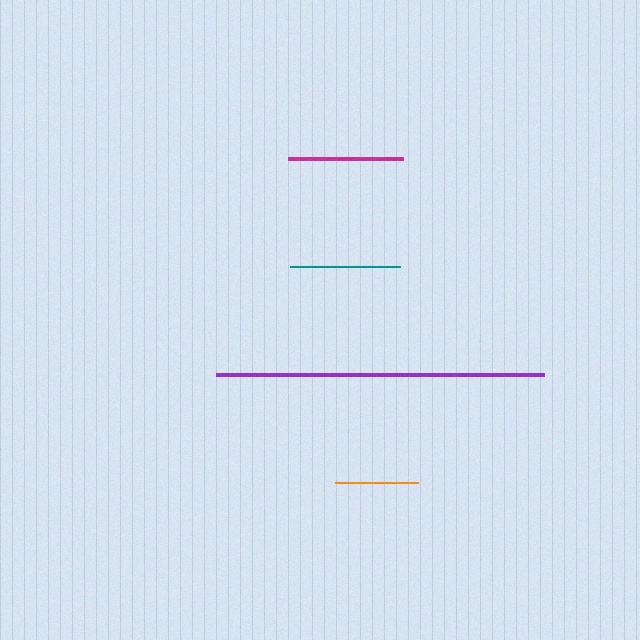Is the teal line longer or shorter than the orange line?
The teal line is longer than the orange line.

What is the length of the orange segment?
The orange segment is approximately 83 pixels long.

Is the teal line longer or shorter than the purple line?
The purple line is longer than the teal line.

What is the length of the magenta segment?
The magenta segment is approximately 115 pixels long.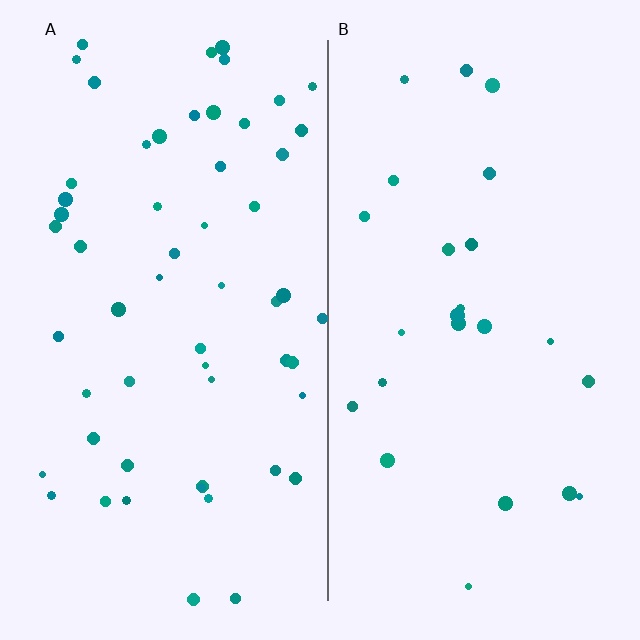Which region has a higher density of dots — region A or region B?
A (the left).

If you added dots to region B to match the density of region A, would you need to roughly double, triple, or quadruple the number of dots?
Approximately double.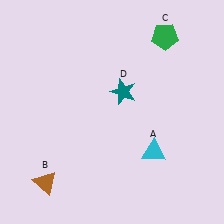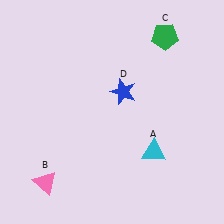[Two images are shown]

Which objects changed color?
B changed from brown to pink. D changed from teal to blue.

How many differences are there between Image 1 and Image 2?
There are 2 differences between the two images.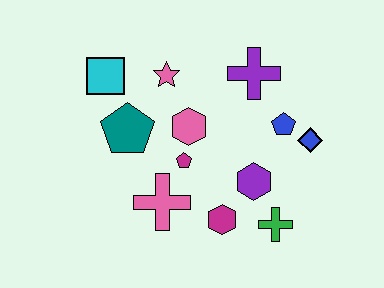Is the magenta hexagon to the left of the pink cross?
No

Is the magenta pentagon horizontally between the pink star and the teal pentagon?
No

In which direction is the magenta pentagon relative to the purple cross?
The magenta pentagon is below the purple cross.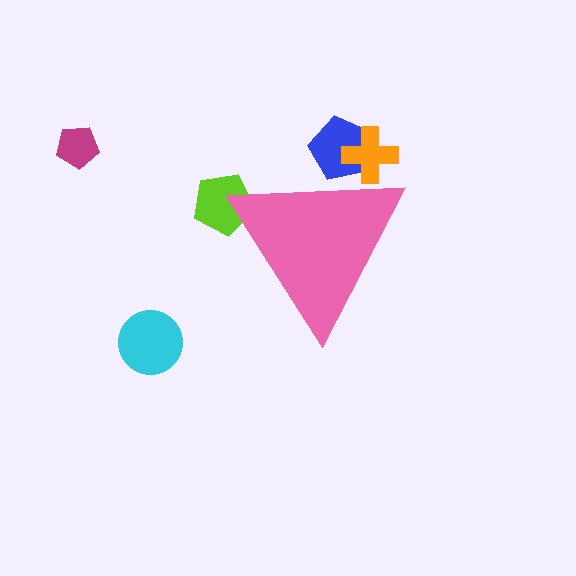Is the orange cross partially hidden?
Yes, the orange cross is partially hidden behind the pink triangle.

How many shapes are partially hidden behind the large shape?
3 shapes are partially hidden.